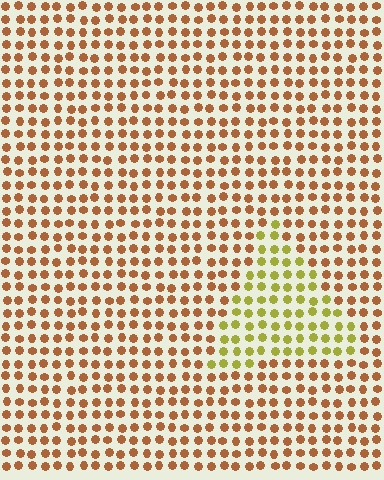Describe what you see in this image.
The image is filled with small brown elements in a uniform arrangement. A triangle-shaped region is visible where the elements are tinted to a slightly different hue, forming a subtle color boundary.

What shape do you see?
I see a triangle.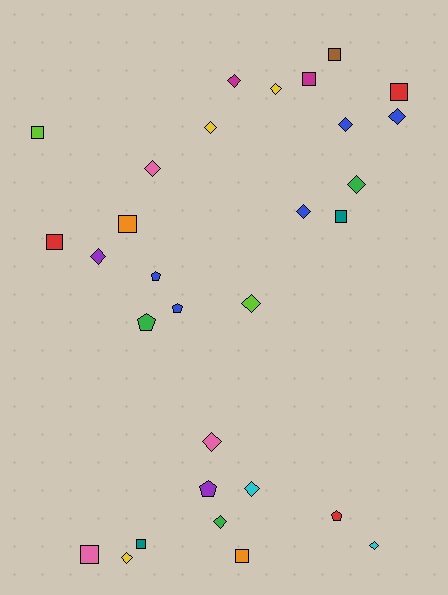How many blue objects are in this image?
There are 5 blue objects.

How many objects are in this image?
There are 30 objects.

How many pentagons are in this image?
There are 5 pentagons.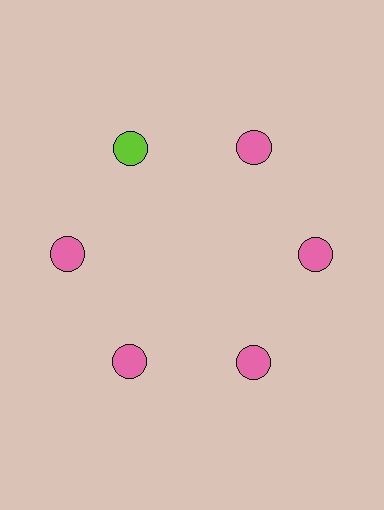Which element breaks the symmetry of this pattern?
The lime circle at roughly the 11 o'clock position breaks the symmetry. All other shapes are pink circles.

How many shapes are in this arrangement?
There are 6 shapes arranged in a ring pattern.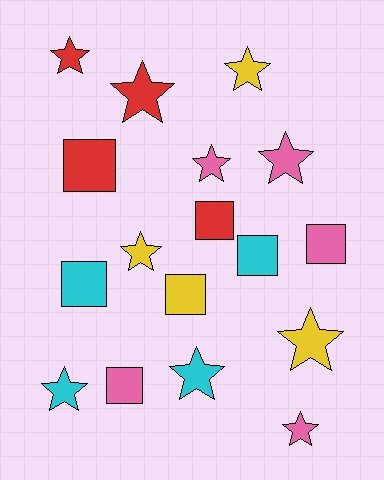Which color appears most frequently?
Pink, with 5 objects.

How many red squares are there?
There are 2 red squares.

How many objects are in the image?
There are 17 objects.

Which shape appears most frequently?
Star, with 10 objects.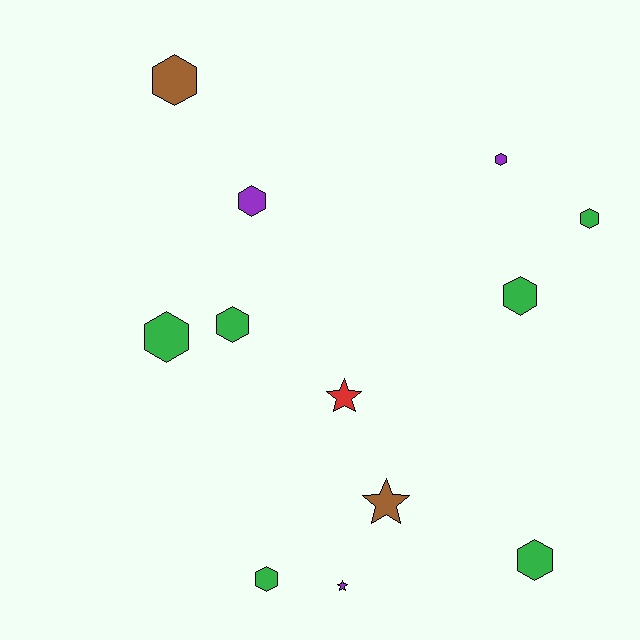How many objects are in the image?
There are 12 objects.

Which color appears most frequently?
Green, with 6 objects.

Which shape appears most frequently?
Hexagon, with 9 objects.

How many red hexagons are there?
There are no red hexagons.